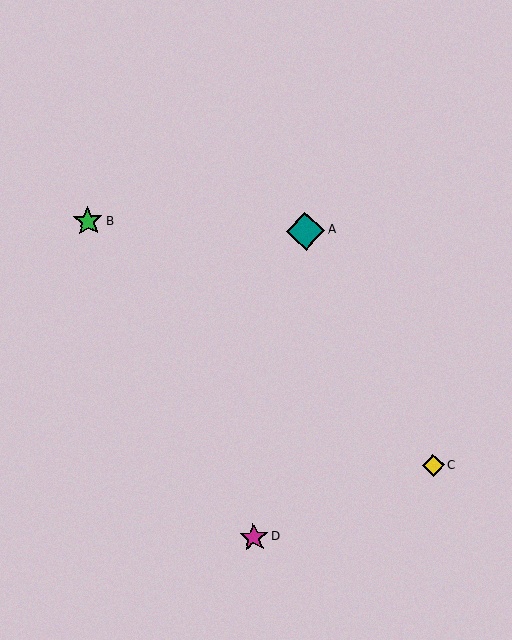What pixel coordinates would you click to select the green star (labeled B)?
Click at (88, 221) to select the green star B.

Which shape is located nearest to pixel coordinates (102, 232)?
The green star (labeled B) at (88, 221) is nearest to that location.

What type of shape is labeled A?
Shape A is a teal diamond.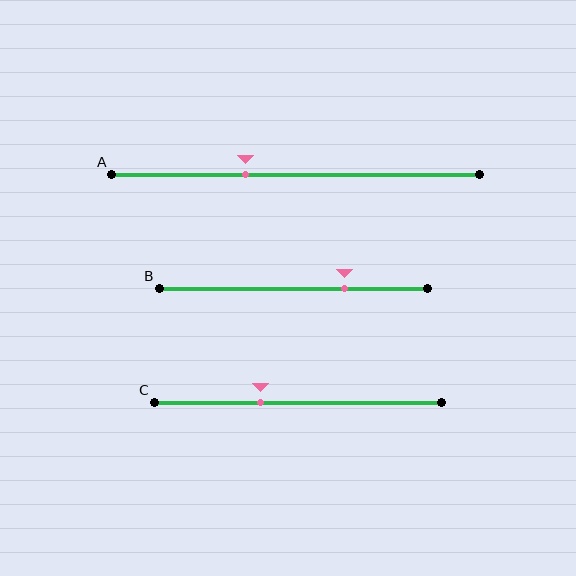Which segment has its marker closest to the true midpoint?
Segment C has its marker closest to the true midpoint.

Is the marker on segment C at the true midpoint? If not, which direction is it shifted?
No, the marker on segment C is shifted to the left by about 13% of the segment length.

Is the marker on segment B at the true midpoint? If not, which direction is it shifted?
No, the marker on segment B is shifted to the right by about 19% of the segment length.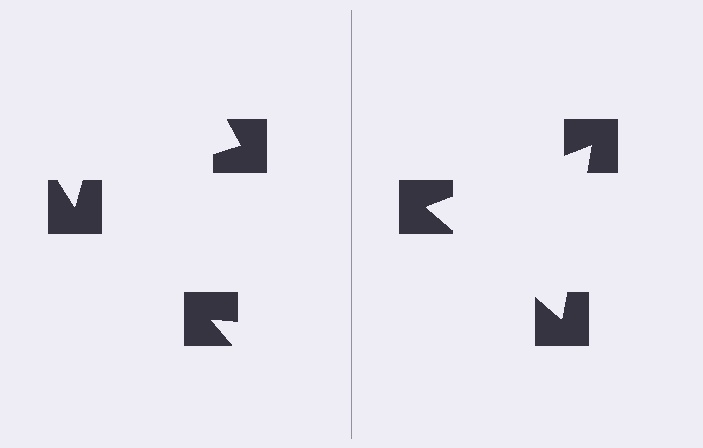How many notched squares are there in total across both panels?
6 — 3 on each side.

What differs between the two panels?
The notched squares are positioned identically on both sides; only the wedge orientations differ. On the right they align to a triangle; on the left they are misaligned.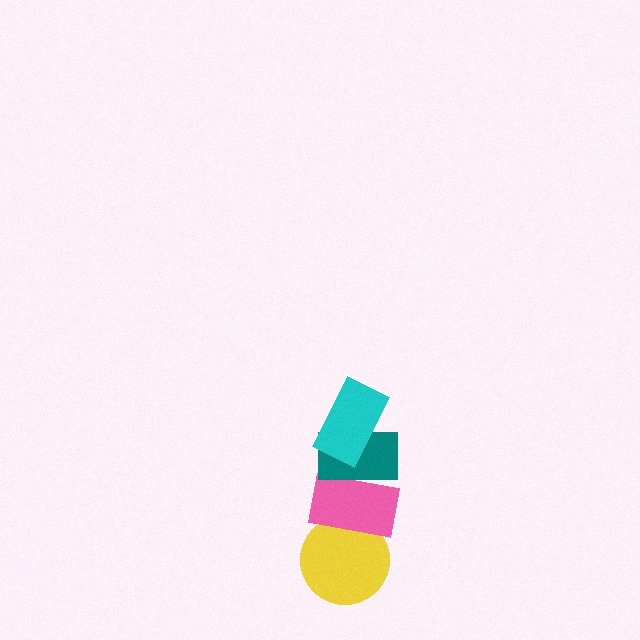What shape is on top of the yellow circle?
The pink rectangle is on top of the yellow circle.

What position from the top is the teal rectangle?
The teal rectangle is 2nd from the top.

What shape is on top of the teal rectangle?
The cyan rectangle is on top of the teal rectangle.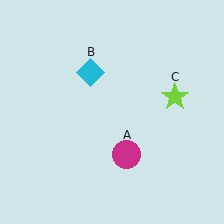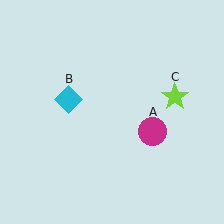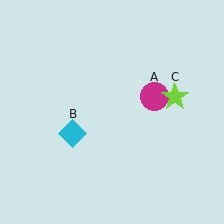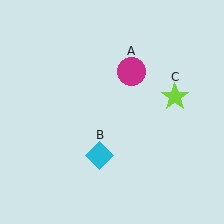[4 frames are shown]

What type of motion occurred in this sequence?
The magenta circle (object A), cyan diamond (object B) rotated counterclockwise around the center of the scene.